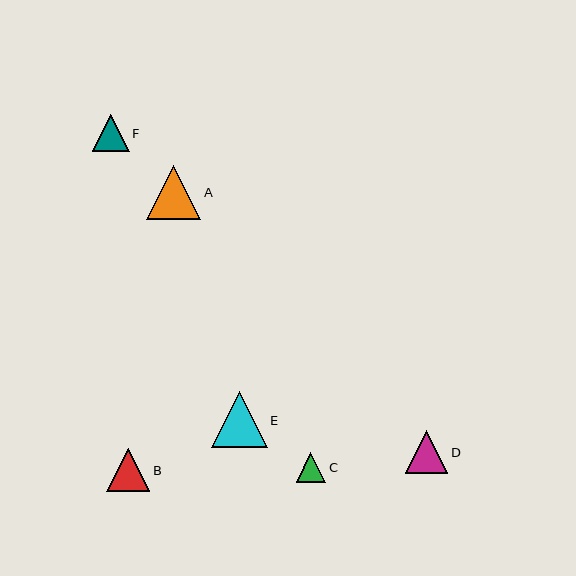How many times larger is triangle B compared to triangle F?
Triangle B is approximately 1.2 times the size of triangle F.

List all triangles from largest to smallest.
From largest to smallest: E, A, B, D, F, C.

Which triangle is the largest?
Triangle E is the largest with a size of approximately 56 pixels.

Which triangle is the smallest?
Triangle C is the smallest with a size of approximately 29 pixels.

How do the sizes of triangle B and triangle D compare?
Triangle B and triangle D are approximately the same size.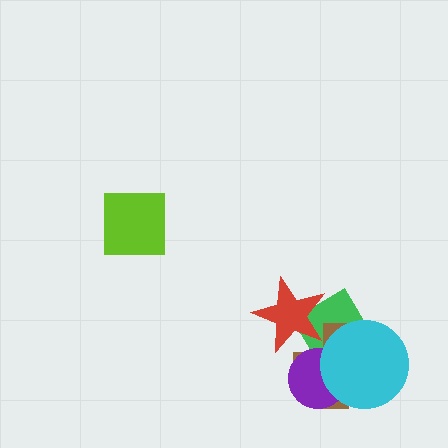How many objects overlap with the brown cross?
4 objects overlap with the brown cross.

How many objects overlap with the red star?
2 objects overlap with the red star.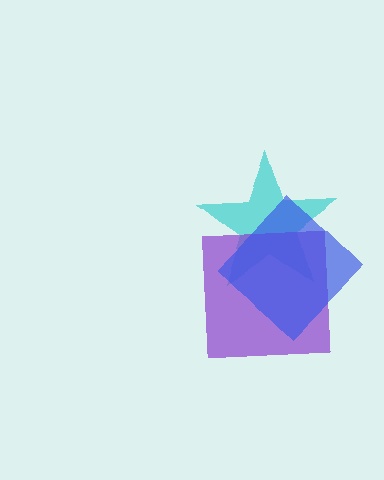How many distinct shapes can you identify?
There are 3 distinct shapes: a cyan star, a purple square, a blue diamond.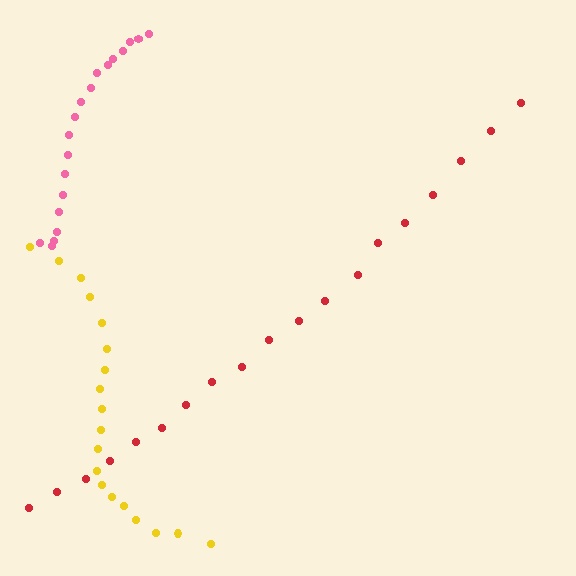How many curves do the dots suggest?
There are 3 distinct paths.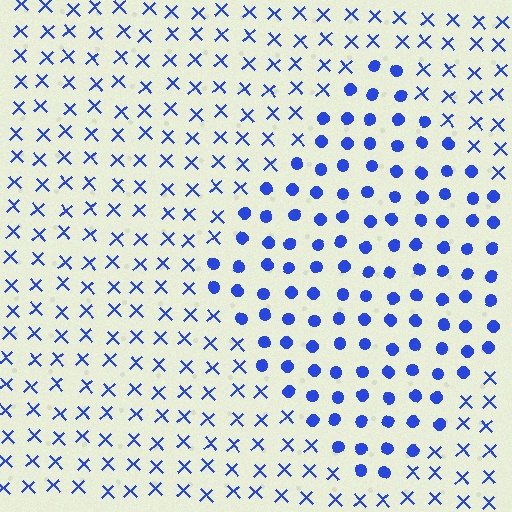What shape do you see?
I see a diamond.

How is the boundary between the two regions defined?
The boundary is defined by a change in element shape: circles inside vs. X marks outside. All elements share the same color and spacing.